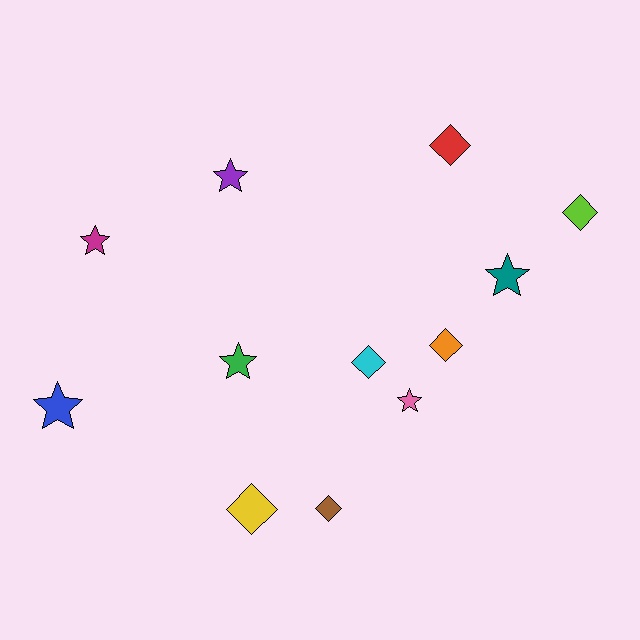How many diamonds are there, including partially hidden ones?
There are 6 diamonds.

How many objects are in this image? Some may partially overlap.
There are 12 objects.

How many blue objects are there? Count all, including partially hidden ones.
There is 1 blue object.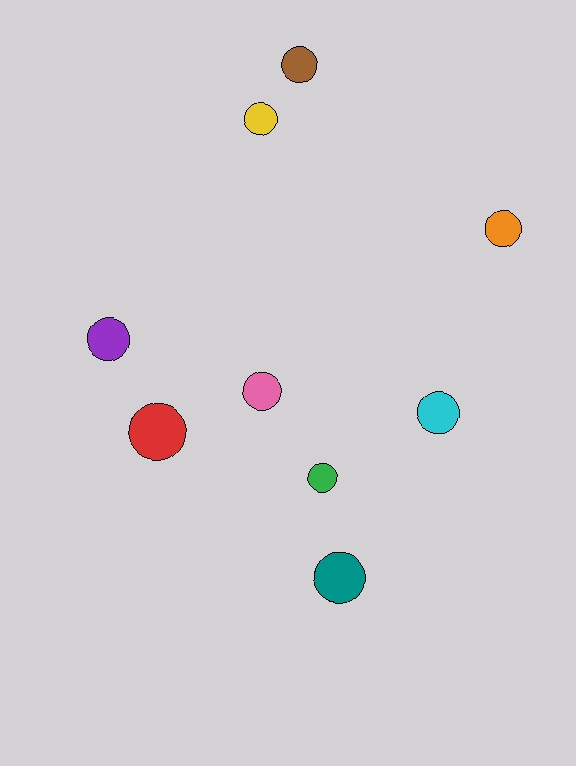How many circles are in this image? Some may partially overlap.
There are 9 circles.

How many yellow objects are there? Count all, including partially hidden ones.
There is 1 yellow object.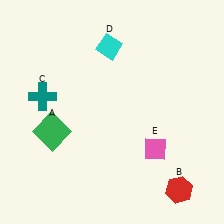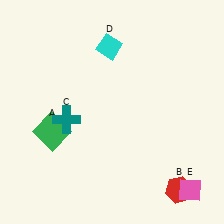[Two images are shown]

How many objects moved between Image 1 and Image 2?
2 objects moved between the two images.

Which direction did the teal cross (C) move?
The teal cross (C) moved right.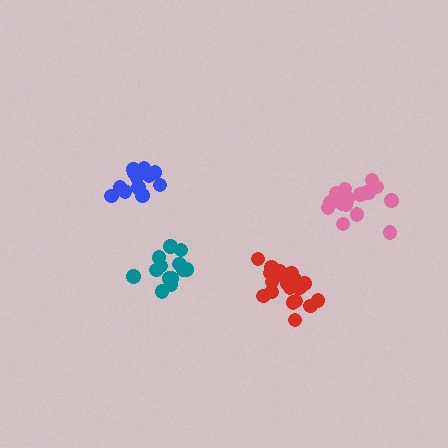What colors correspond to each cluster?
The clusters are colored: blue, red, teal, pink.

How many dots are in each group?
Group 1: 14 dots, Group 2: 19 dots, Group 3: 14 dots, Group 4: 17 dots (64 total).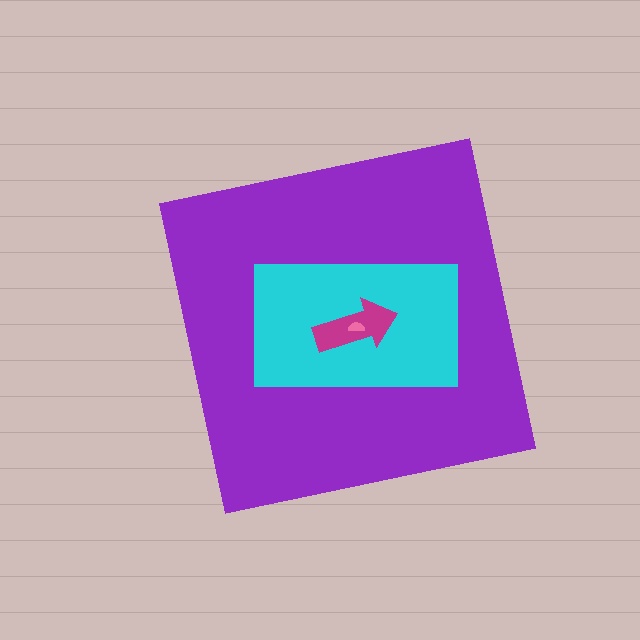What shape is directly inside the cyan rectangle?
The magenta arrow.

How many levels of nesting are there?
4.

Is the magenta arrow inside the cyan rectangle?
Yes.